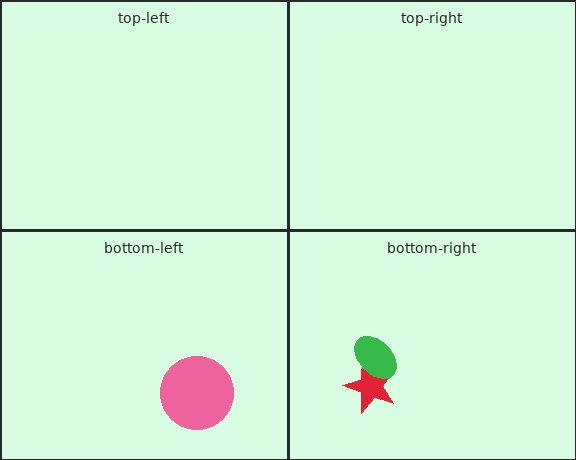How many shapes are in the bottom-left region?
1.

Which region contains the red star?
The bottom-right region.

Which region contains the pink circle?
The bottom-left region.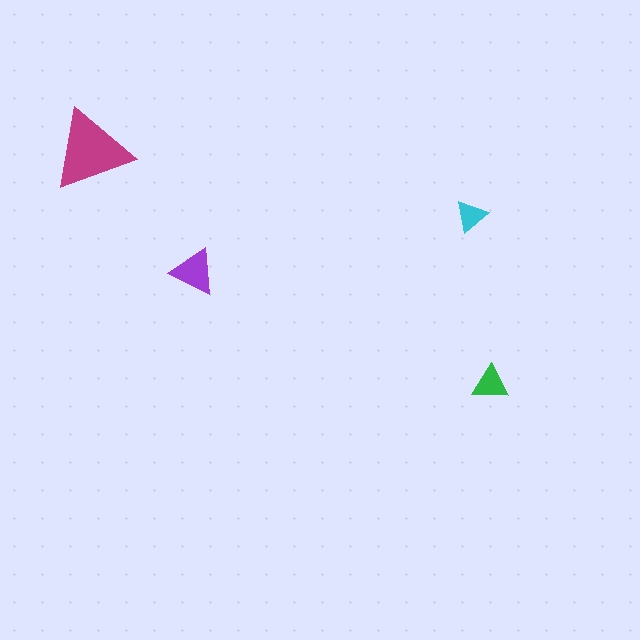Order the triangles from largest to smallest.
the magenta one, the purple one, the green one, the cyan one.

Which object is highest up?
The magenta triangle is topmost.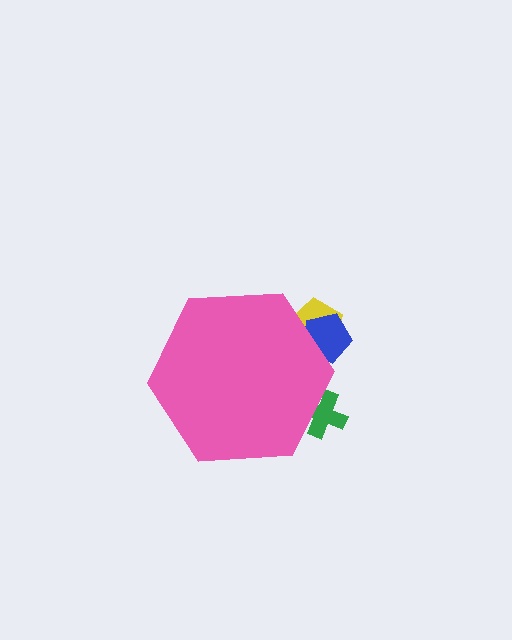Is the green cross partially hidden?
Yes, the green cross is partially hidden behind the pink hexagon.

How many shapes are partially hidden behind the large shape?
3 shapes are partially hidden.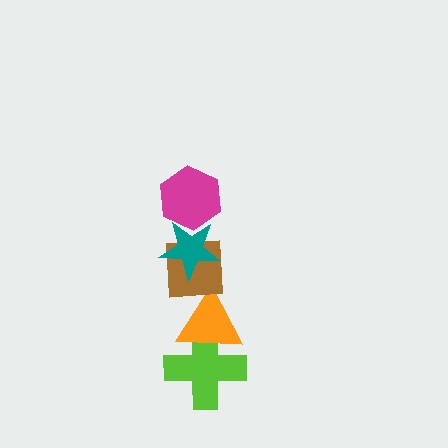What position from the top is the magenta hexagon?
The magenta hexagon is 1st from the top.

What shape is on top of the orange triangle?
The brown square is on top of the orange triangle.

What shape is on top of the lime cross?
The orange triangle is on top of the lime cross.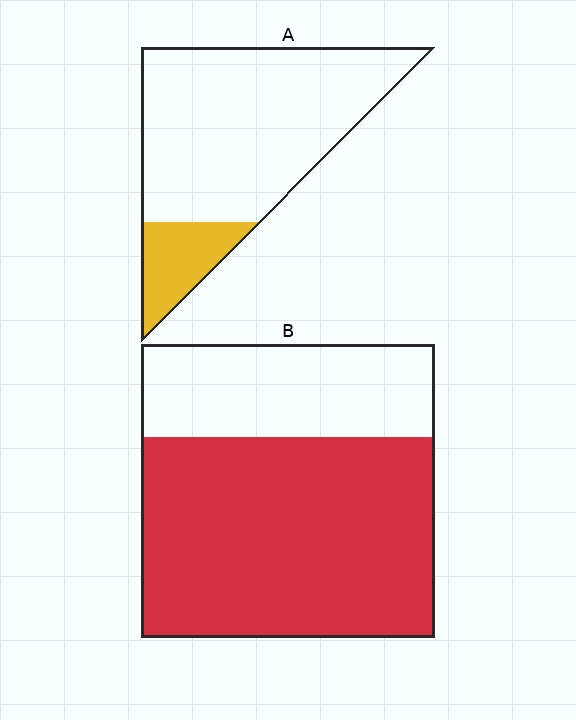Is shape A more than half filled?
No.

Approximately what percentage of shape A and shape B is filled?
A is approximately 15% and B is approximately 70%.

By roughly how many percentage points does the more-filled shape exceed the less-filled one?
By roughly 50 percentage points (B over A).